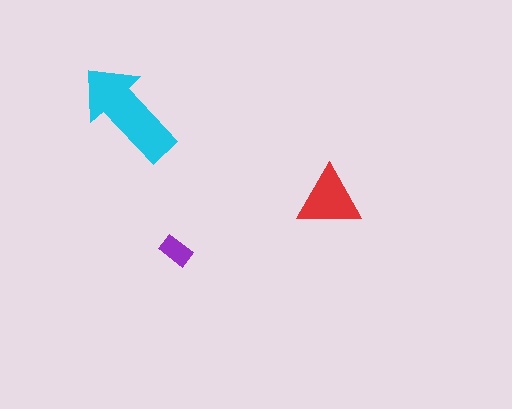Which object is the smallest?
The purple rectangle.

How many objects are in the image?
There are 3 objects in the image.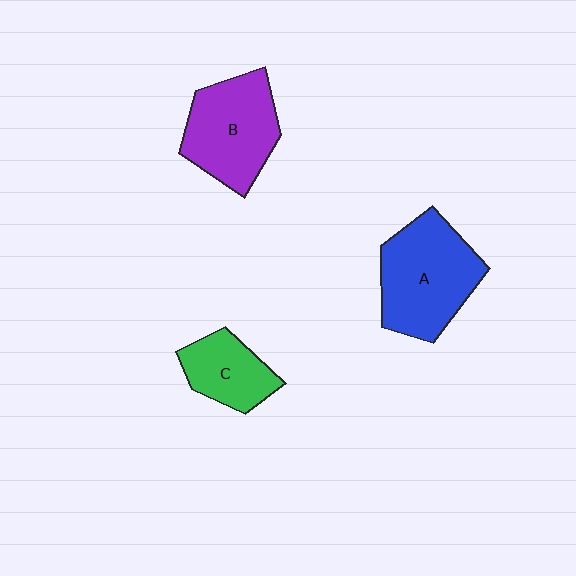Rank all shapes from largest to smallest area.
From largest to smallest: A (blue), B (purple), C (green).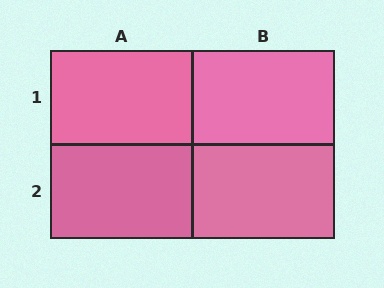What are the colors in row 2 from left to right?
Pink, pink.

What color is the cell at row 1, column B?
Pink.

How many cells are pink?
4 cells are pink.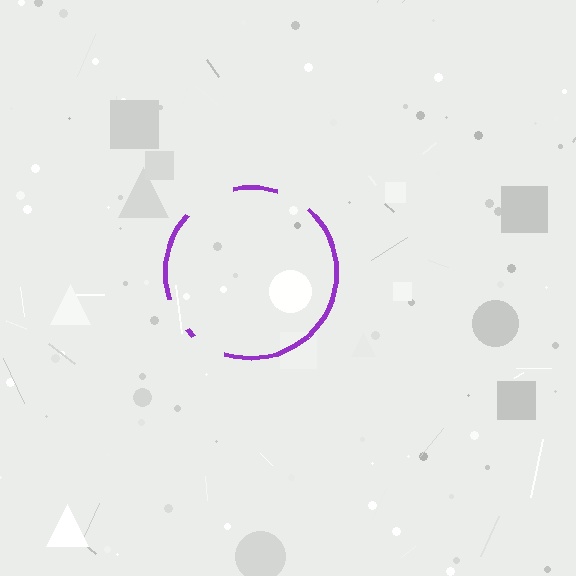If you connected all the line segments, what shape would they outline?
They would outline a circle.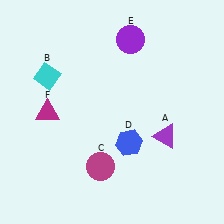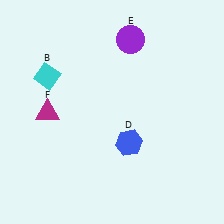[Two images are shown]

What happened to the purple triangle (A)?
The purple triangle (A) was removed in Image 2. It was in the bottom-right area of Image 1.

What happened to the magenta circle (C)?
The magenta circle (C) was removed in Image 2. It was in the bottom-left area of Image 1.